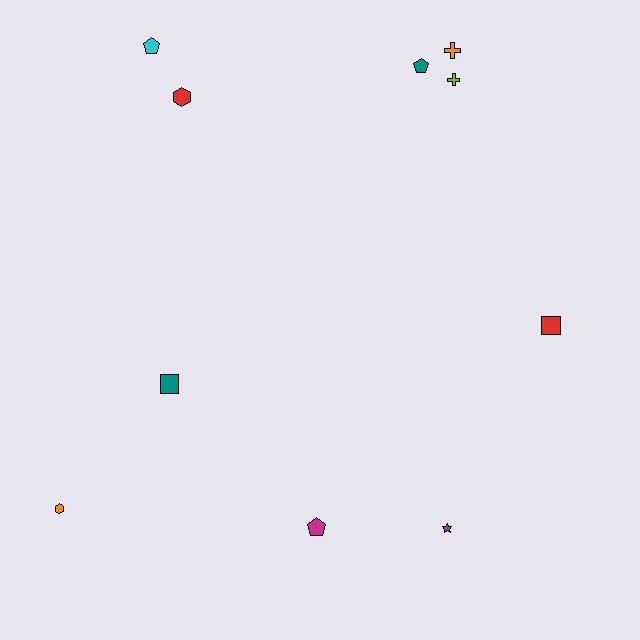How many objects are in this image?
There are 10 objects.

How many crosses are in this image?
There are 2 crosses.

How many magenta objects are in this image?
There is 1 magenta object.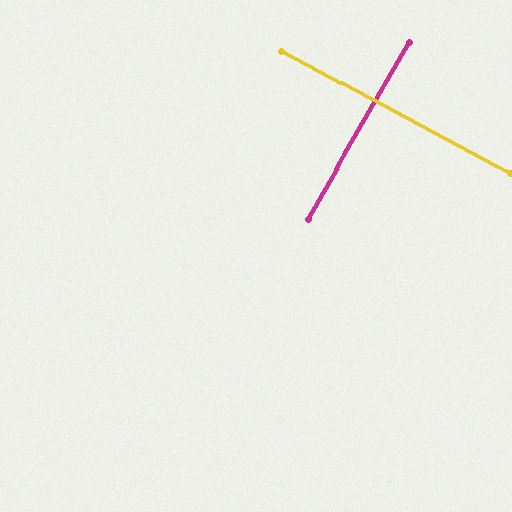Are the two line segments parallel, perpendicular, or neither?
Perpendicular — they meet at approximately 88°.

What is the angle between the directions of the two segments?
Approximately 88 degrees.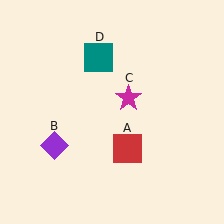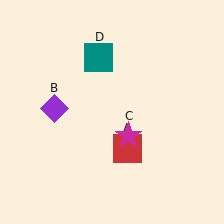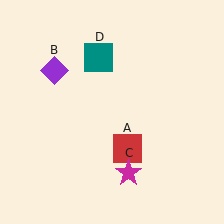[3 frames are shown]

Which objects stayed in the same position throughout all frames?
Red square (object A) and teal square (object D) remained stationary.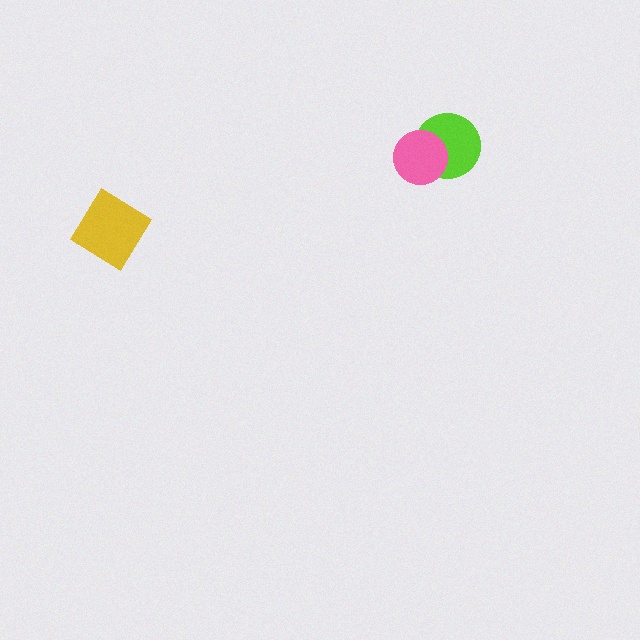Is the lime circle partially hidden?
Yes, it is partially covered by another shape.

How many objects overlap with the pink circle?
1 object overlaps with the pink circle.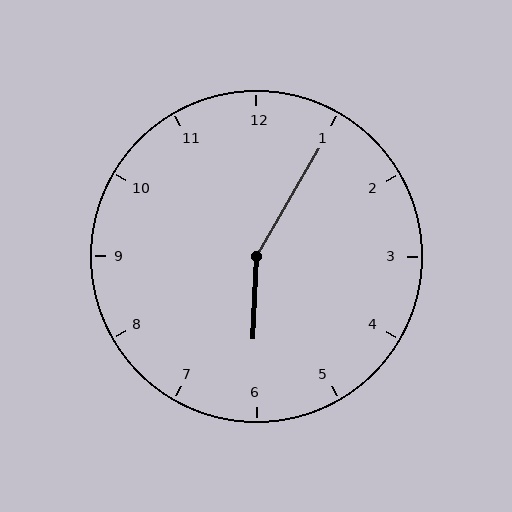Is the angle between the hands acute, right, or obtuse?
It is obtuse.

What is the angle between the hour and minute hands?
Approximately 152 degrees.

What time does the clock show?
6:05.